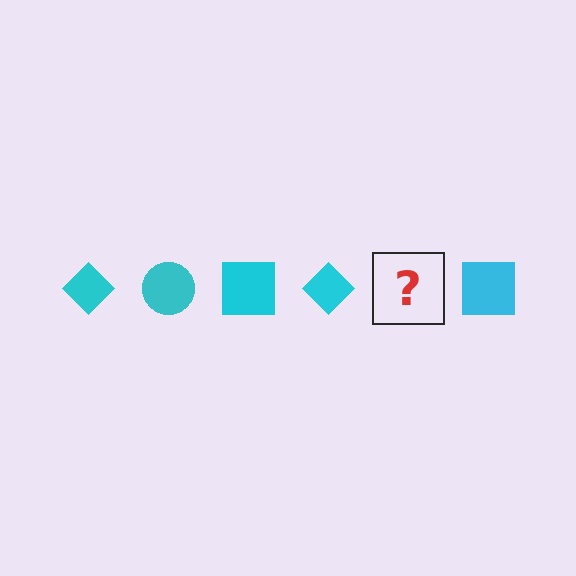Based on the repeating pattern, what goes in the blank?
The blank should be a cyan circle.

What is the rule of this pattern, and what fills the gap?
The rule is that the pattern cycles through diamond, circle, square shapes in cyan. The gap should be filled with a cyan circle.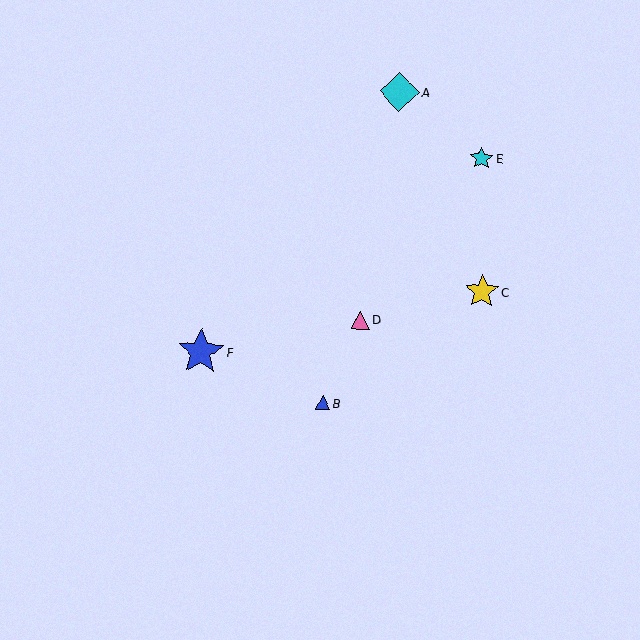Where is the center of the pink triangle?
The center of the pink triangle is at (360, 320).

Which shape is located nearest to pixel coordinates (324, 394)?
The blue triangle (labeled B) at (323, 403) is nearest to that location.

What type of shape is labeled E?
Shape E is a cyan star.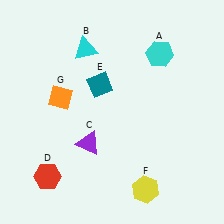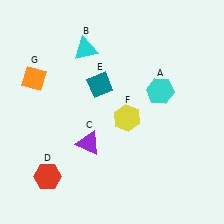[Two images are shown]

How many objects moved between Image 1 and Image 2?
3 objects moved between the two images.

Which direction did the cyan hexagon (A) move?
The cyan hexagon (A) moved down.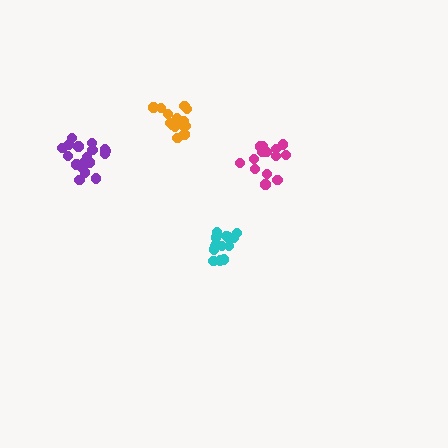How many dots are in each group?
Group 1: 14 dots, Group 2: 18 dots, Group 3: 17 dots, Group 4: 16 dots (65 total).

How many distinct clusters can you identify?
There are 4 distinct clusters.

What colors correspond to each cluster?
The clusters are colored: cyan, purple, orange, magenta.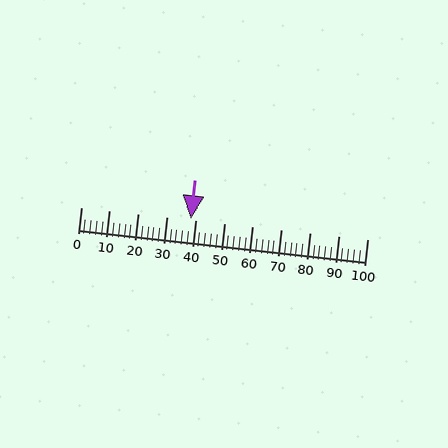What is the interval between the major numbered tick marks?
The major tick marks are spaced 10 units apart.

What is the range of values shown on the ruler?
The ruler shows values from 0 to 100.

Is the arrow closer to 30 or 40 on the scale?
The arrow is closer to 40.